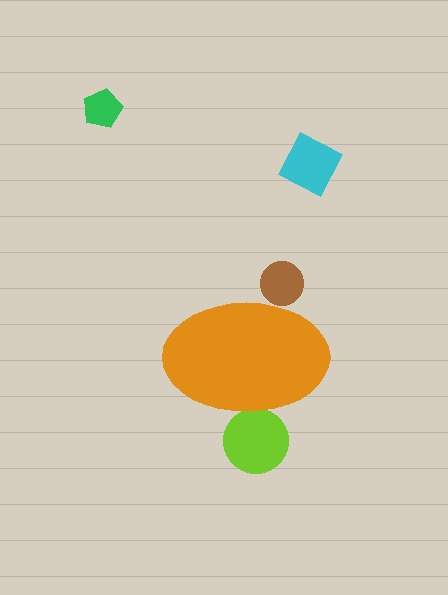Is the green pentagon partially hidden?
No, the green pentagon is fully visible.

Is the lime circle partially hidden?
Yes, the lime circle is partially hidden behind the orange ellipse.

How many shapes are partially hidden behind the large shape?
2 shapes are partially hidden.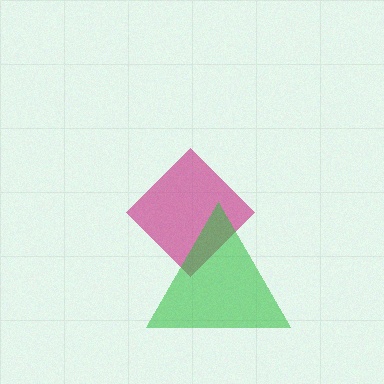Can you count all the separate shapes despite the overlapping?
Yes, there are 2 separate shapes.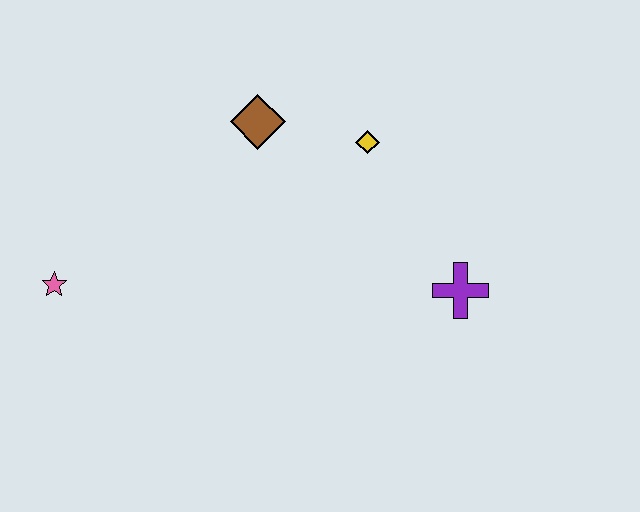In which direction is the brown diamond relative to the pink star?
The brown diamond is to the right of the pink star.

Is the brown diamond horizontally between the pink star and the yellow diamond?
Yes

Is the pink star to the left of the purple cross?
Yes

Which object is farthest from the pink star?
The purple cross is farthest from the pink star.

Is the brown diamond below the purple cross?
No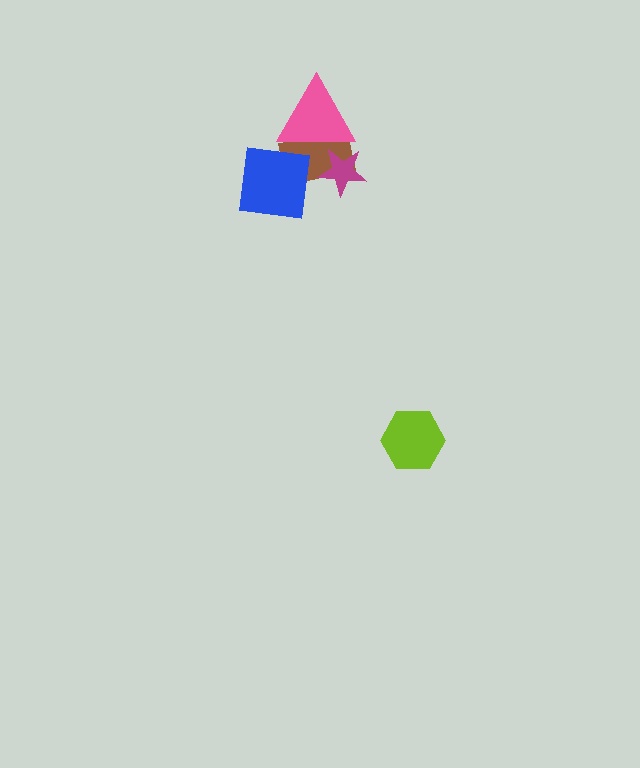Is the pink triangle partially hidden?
Yes, it is partially covered by another shape.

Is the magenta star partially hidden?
No, no other shape covers it.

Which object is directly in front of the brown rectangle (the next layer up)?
The pink triangle is directly in front of the brown rectangle.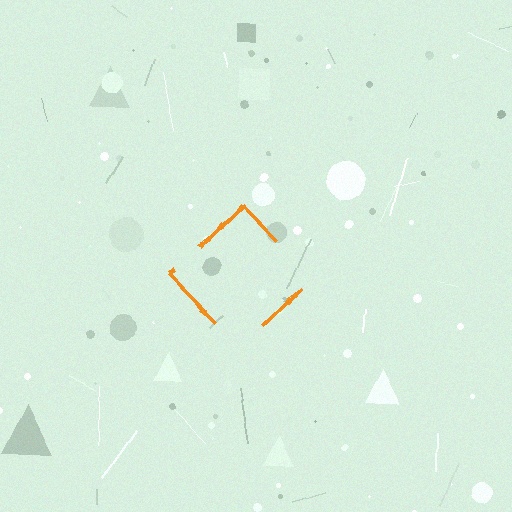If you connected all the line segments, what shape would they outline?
They would outline a diamond.